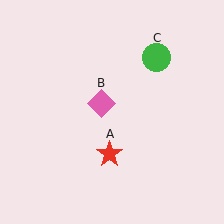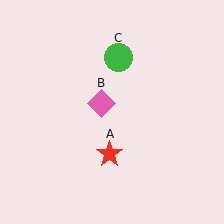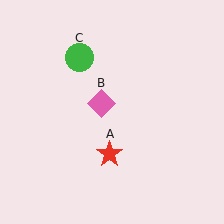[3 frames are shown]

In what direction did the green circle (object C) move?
The green circle (object C) moved left.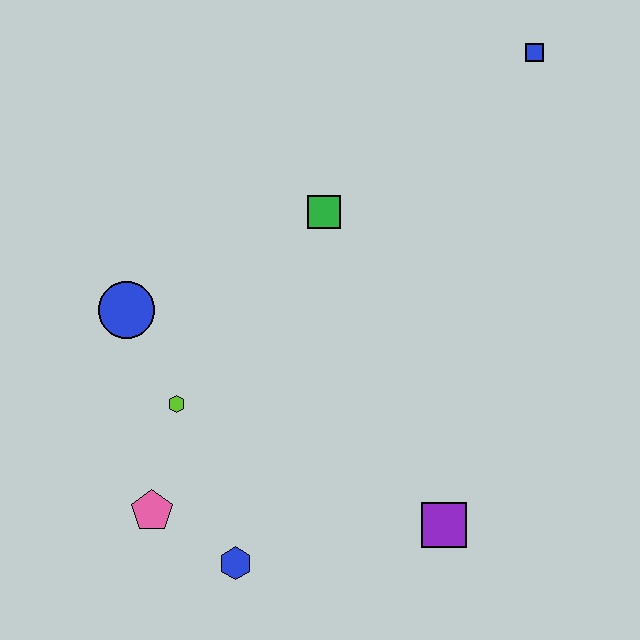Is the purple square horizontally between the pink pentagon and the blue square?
Yes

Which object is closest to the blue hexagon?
The pink pentagon is closest to the blue hexagon.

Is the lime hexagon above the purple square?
Yes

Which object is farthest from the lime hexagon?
The blue square is farthest from the lime hexagon.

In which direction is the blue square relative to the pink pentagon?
The blue square is above the pink pentagon.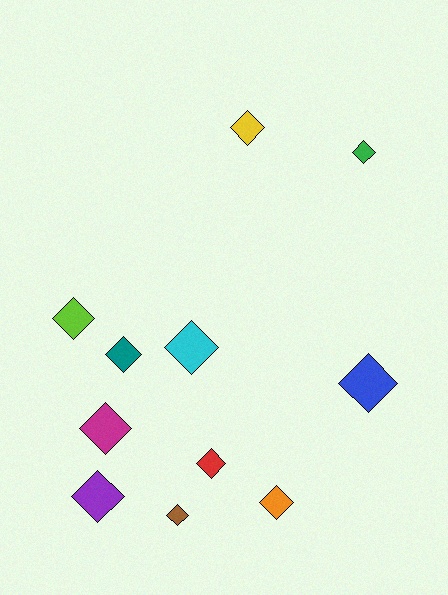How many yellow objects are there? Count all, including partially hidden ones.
There is 1 yellow object.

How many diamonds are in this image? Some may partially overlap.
There are 11 diamonds.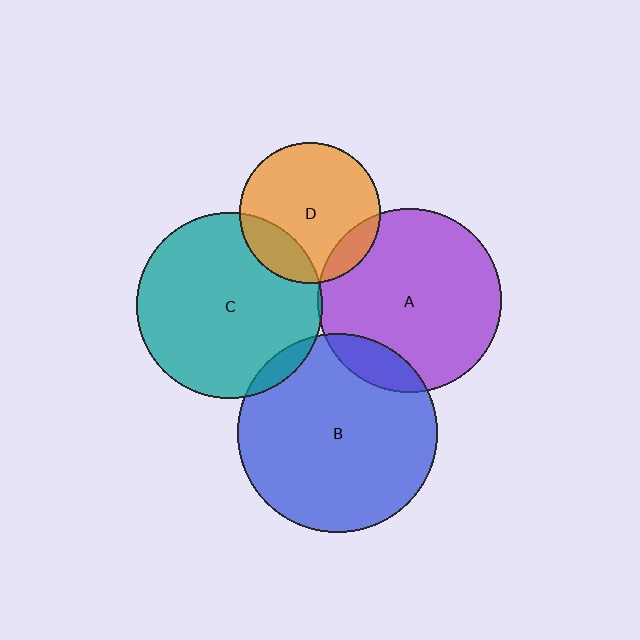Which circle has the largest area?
Circle B (blue).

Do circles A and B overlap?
Yes.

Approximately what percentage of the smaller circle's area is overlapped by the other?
Approximately 15%.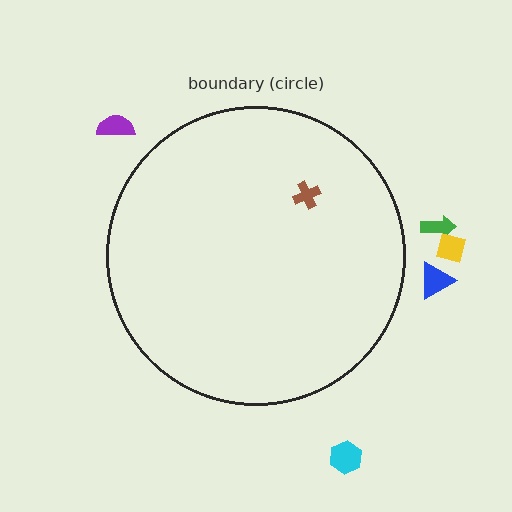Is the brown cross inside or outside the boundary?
Inside.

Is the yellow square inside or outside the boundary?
Outside.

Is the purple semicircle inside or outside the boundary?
Outside.